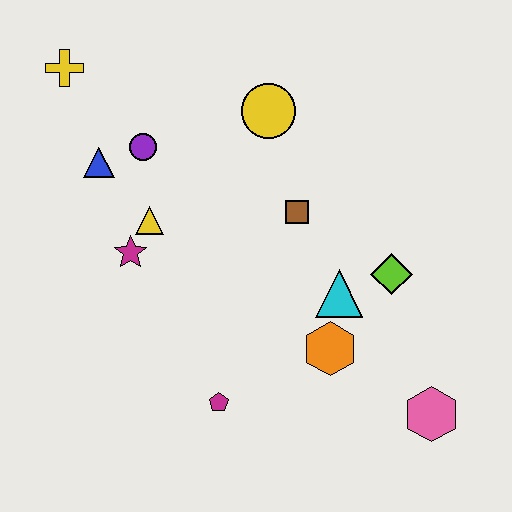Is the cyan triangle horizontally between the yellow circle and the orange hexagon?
No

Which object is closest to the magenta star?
The yellow triangle is closest to the magenta star.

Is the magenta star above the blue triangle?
No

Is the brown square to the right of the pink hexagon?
No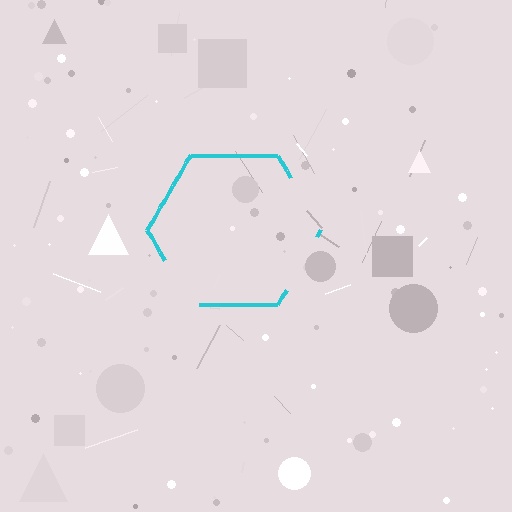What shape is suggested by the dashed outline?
The dashed outline suggests a hexagon.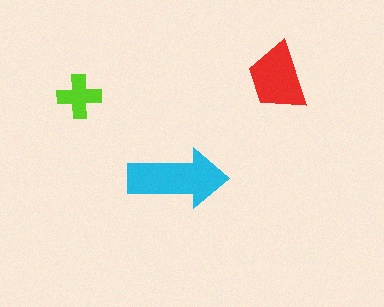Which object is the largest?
The cyan arrow.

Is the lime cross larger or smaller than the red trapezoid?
Smaller.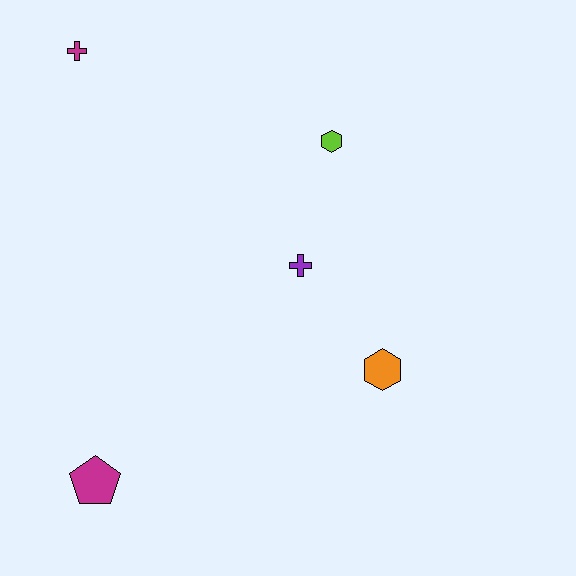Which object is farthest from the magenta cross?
The orange hexagon is farthest from the magenta cross.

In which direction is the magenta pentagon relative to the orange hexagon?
The magenta pentagon is to the left of the orange hexagon.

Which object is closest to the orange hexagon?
The purple cross is closest to the orange hexagon.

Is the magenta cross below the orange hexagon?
No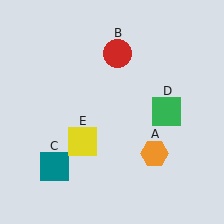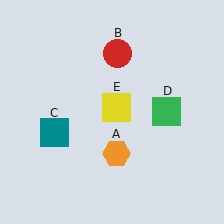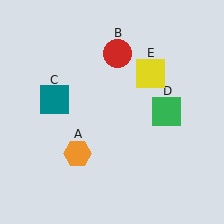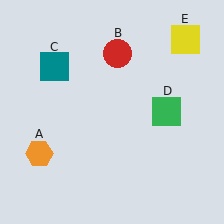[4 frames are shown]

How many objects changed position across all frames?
3 objects changed position: orange hexagon (object A), teal square (object C), yellow square (object E).